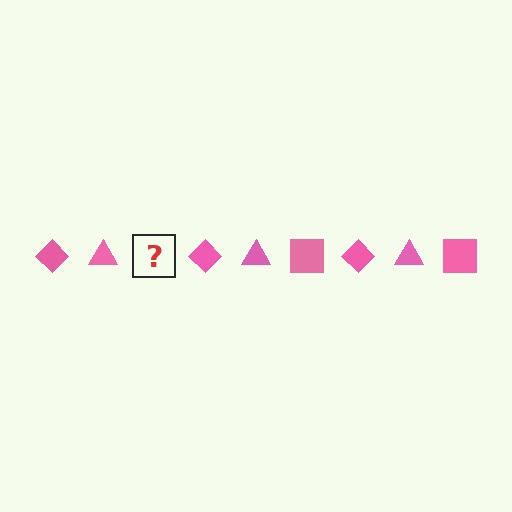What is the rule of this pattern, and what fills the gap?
The rule is that the pattern cycles through diamond, triangle, square shapes in pink. The gap should be filled with a pink square.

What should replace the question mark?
The question mark should be replaced with a pink square.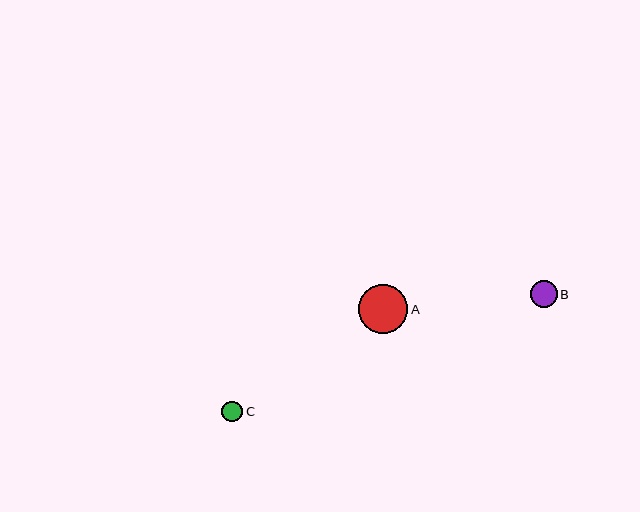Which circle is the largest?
Circle A is the largest with a size of approximately 49 pixels.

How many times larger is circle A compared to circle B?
Circle A is approximately 1.8 times the size of circle B.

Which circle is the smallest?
Circle C is the smallest with a size of approximately 21 pixels.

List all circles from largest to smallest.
From largest to smallest: A, B, C.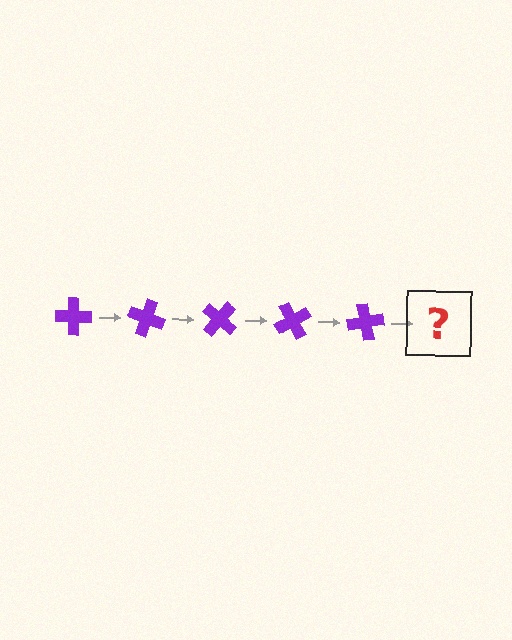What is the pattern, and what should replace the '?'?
The pattern is that the cross rotates 20 degrees each step. The '?' should be a purple cross rotated 100 degrees.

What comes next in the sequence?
The next element should be a purple cross rotated 100 degrees.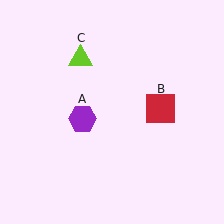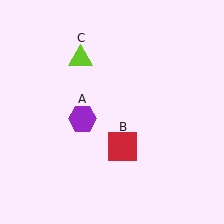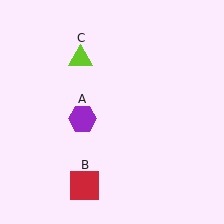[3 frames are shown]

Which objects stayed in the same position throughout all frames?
Purple hexagon (object A) and lime triangle (object C) remained stationary.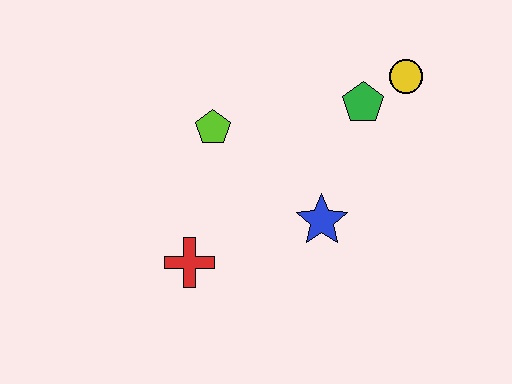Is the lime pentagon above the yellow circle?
No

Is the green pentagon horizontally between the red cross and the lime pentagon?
No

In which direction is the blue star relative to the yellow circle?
The blue star is below the yellow circle.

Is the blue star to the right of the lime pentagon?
Yes